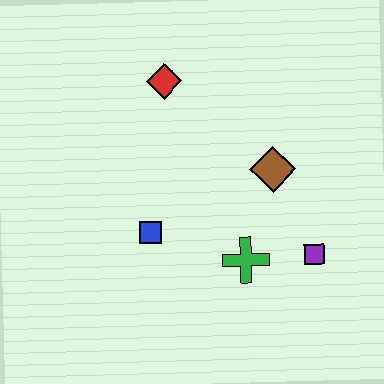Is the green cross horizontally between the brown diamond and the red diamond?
Yes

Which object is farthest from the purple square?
The red diamond is farthest from the purple square.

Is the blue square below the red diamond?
Yes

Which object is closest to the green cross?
The purple square is closest to the green cross.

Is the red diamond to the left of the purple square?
Yes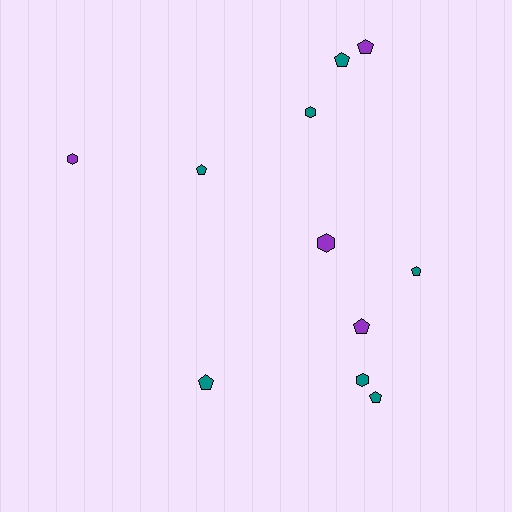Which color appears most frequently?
Teal, with 7 objects.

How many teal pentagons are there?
There are 5 teal pentagons.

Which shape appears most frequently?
Pentagon, with 7 objects.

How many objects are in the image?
There are 11 objects.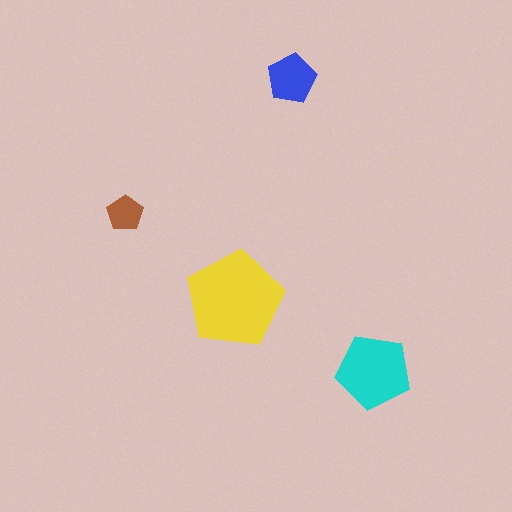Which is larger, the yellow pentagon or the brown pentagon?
The yellow one.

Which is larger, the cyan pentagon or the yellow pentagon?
The yellow one.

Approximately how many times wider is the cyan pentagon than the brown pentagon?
About 2 times wider.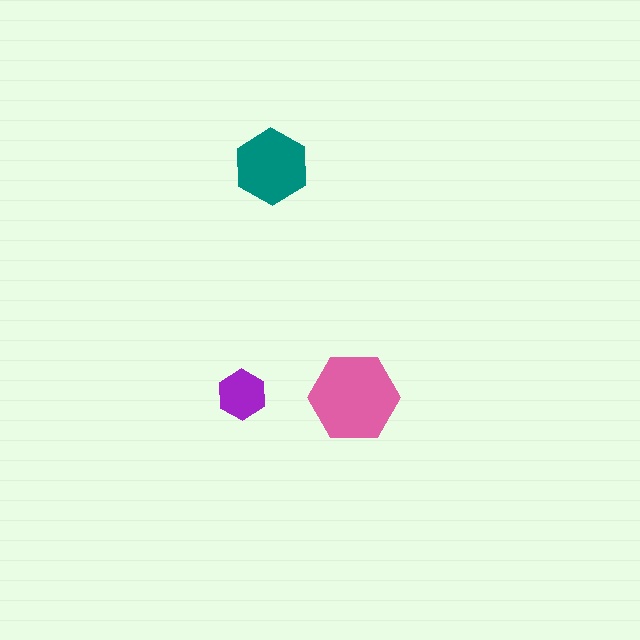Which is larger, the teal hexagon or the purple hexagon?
The teal one.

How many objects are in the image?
There are 3 objects in the image.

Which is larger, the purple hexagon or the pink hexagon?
The pink one.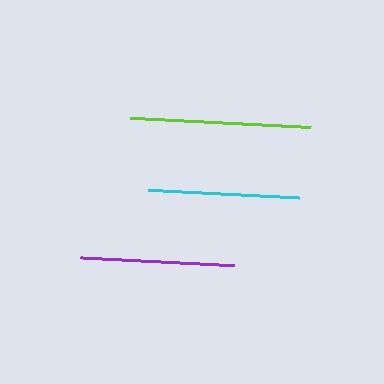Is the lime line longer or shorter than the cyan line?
The lime line is longer than the cyan line.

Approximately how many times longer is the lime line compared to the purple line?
The lime line is approximately 1.2 times the length of the purple line.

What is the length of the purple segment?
The purple segment is approximately 154 pixels long.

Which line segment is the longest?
The lime line is the longest at approximately 181 pixels.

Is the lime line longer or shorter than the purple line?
The lime line is longer than the purple line.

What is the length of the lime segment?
The lime segment is approximately 181 pixels long.